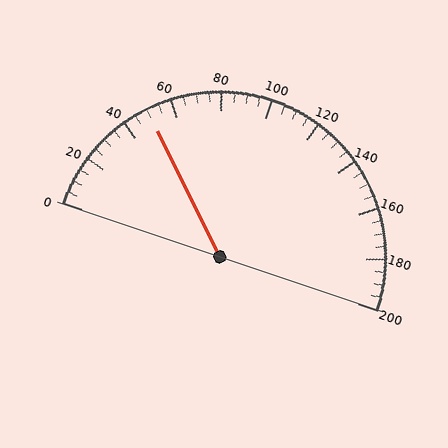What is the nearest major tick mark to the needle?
The nearest major tick mark is 40.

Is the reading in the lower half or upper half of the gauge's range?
The reading is in the lower half of the range (0 to 200).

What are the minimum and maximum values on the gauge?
The gauge ranges from 0 to 200.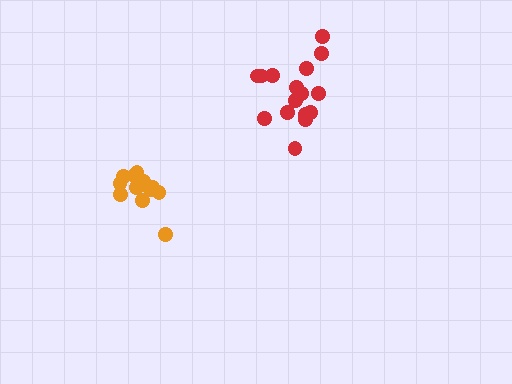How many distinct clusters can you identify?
There are 2 distinct clusters.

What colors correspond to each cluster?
The clusters are colored: red, orange.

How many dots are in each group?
Group 1: 16 dots, Group 2: 13 dots (29 total).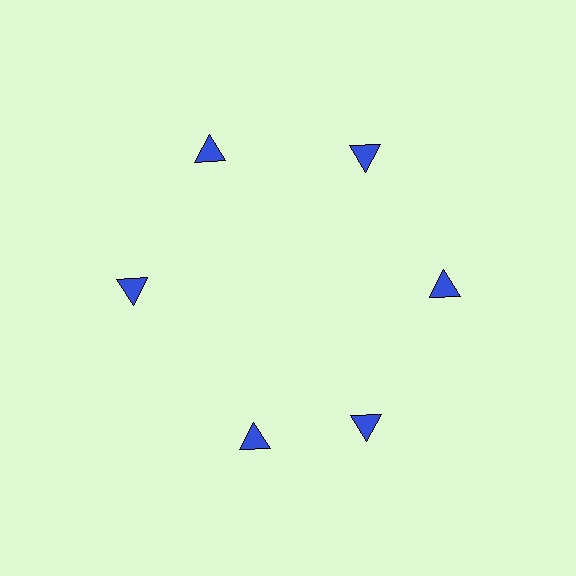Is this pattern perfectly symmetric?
No. The 6 blue triangles are arranged in a ring, but one element near the 7 o'clock position is rotated out of alignment along the ring, breaking the 6-fold rotational symmetry.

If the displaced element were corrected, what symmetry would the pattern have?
It would have 6-fold rotational symmetry — the pattern would map onto itself every 60 degrees.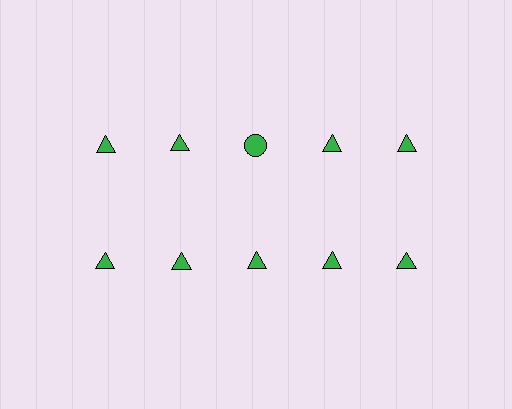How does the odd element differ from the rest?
It has a different shape: circle instead of triangle.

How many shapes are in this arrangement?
There are 10 shapes arranged in a grid pattern.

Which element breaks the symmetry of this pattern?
The green circle in the top row, center column breaks the symmetry. All other shapes are green triangles.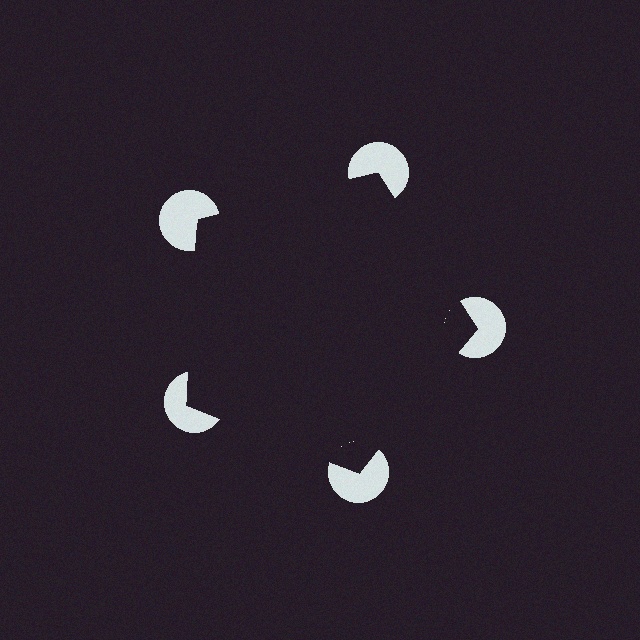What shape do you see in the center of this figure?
An illusory pentagon — its edges are inferred from the aligned wedge cuts in the pac-man discs, not physically drawn.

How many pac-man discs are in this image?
There are 5 — one at each vertex of the illusory pentagon.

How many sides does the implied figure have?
5 sides.